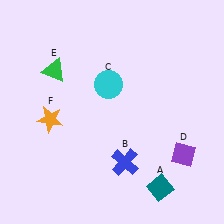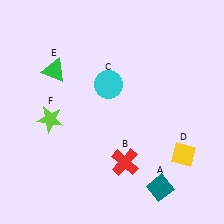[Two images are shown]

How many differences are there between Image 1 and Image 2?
There are 3 differences between the two images.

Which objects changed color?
B changed from blue to red. D changed from purple to yellow. F changed from orange to lime.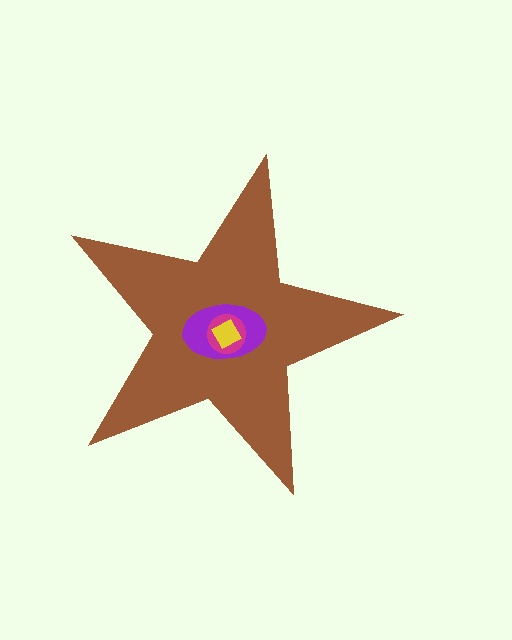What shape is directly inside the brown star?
The purple ellipse.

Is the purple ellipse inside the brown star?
Yes.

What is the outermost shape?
The brown star.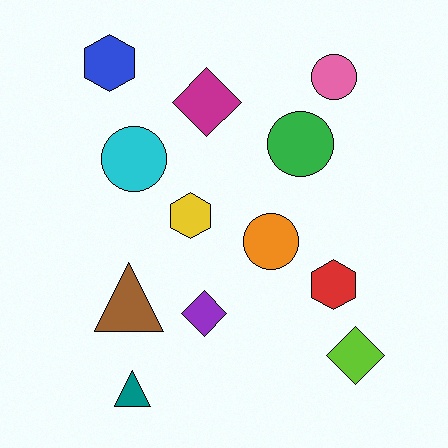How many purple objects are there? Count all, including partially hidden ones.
There is 1 purple object.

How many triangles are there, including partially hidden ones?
There are 2 triangles.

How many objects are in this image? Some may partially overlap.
There are 12 objects.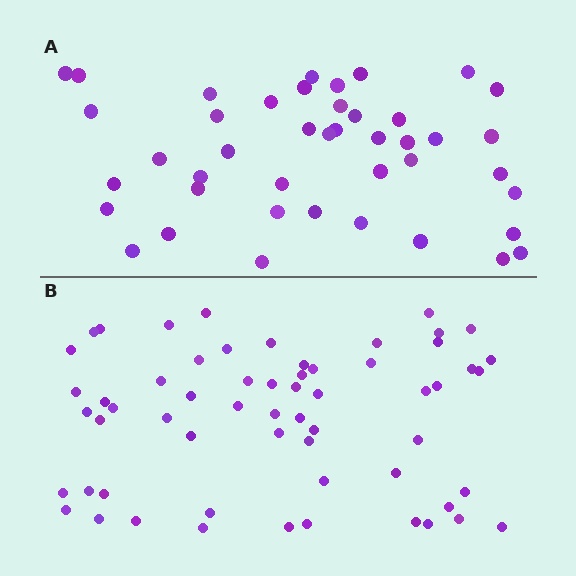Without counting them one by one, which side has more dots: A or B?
Region B (the bottom region) has more dots.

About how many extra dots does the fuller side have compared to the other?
Region B has approximately 15 more dots than region A.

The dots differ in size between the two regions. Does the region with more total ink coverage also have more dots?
No. Region A has more total ink coverage because its dots are larger, but region B actually contains more individual dots. Total area can be misleading — the number of items is what matters here.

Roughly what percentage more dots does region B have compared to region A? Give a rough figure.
About 40% more.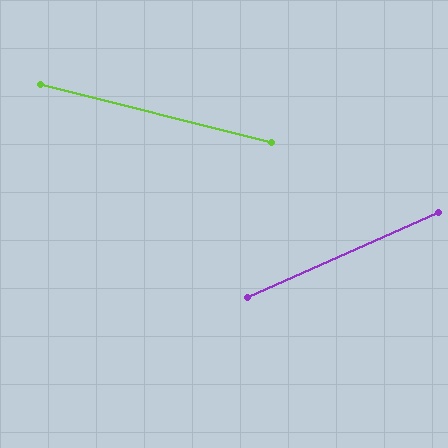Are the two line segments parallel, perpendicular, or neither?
Neither parallel nor perpendicular — they differ by about 38°.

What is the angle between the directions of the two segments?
Approximately 38 degrees.